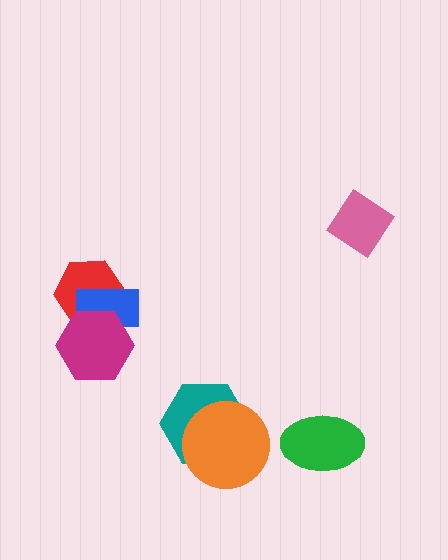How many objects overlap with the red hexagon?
2 objects overlap with the red hexagon.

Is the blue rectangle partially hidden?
Yes, it is partially covered by another shape.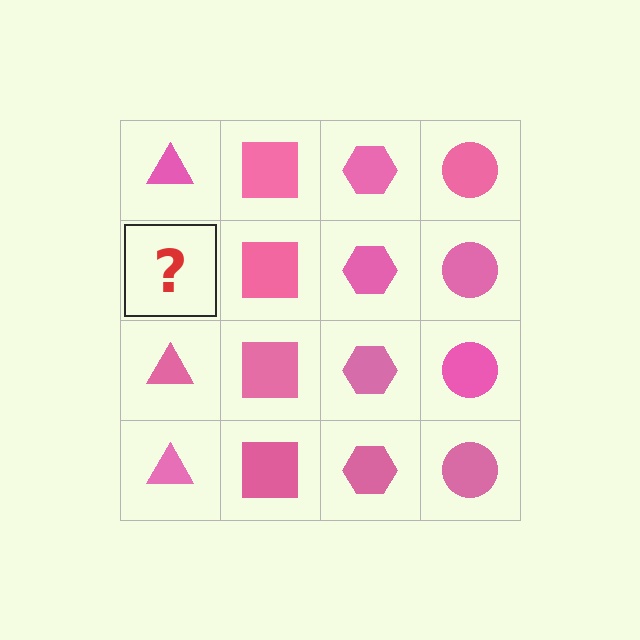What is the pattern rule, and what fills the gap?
The rule is that each column has a consistent shape. The gap should be filled with a pink triangle.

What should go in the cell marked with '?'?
The missing cell should contain a pink triangle.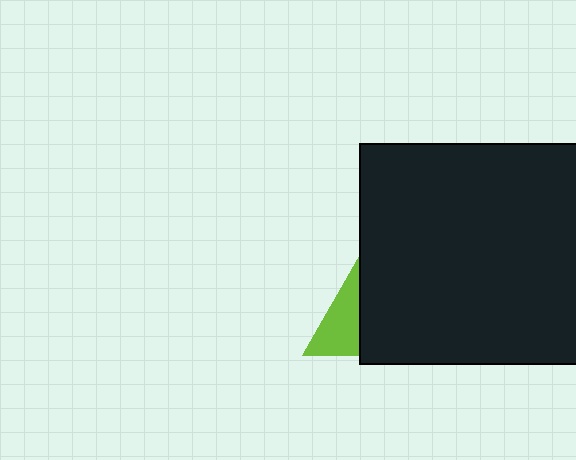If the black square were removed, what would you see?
You would see the complete lime triangle.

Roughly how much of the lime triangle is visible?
A small part of it is visible (roughly 41%).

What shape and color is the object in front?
The object in front is a black square.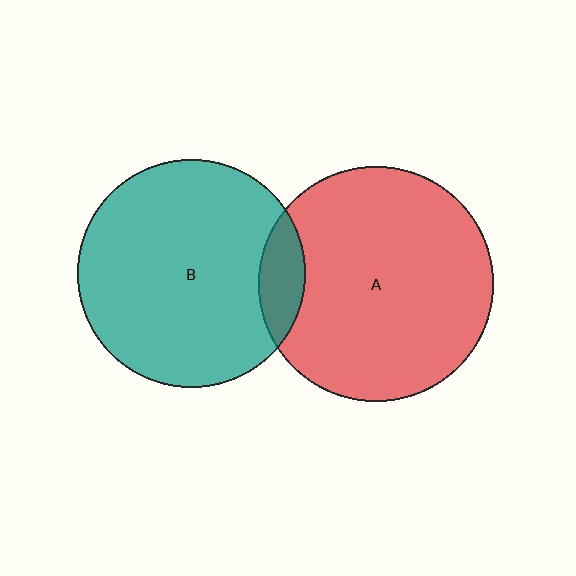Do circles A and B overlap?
Yes.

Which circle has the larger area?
Circle A (red).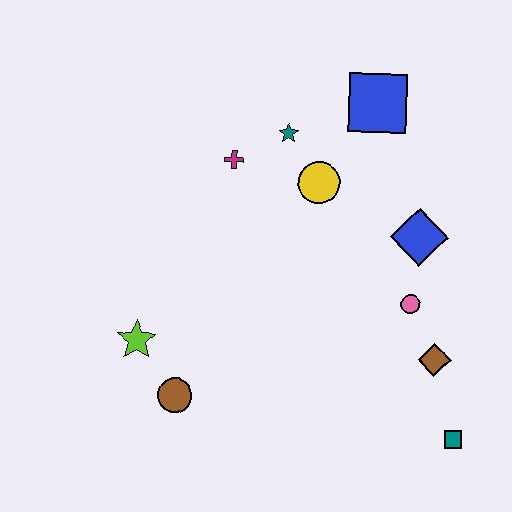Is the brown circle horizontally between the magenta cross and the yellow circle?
No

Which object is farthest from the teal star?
The teal square is farthest from the teal star.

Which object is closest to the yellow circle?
The teal star is closest to the yellow circle.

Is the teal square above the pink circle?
No